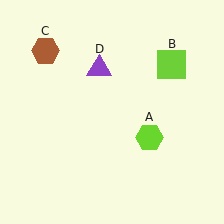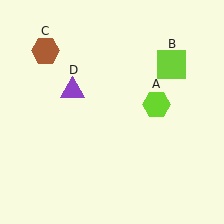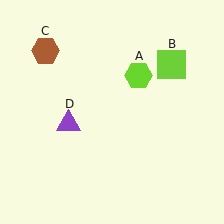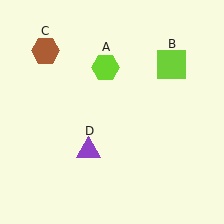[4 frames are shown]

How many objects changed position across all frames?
2 objects changed position: lime hexagon (object A), purple triangle (object D).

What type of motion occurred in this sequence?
The lime hexagon (object A), purple triangle (object D) rotated counterclockwise around the center of the scene.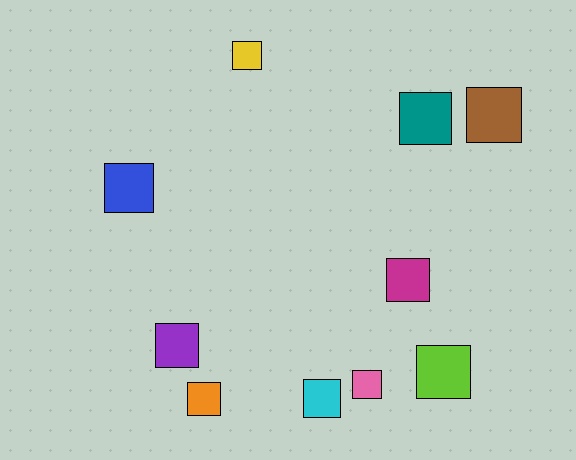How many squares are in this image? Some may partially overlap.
There are 10 squares.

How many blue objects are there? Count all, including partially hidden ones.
There is 1 blue object.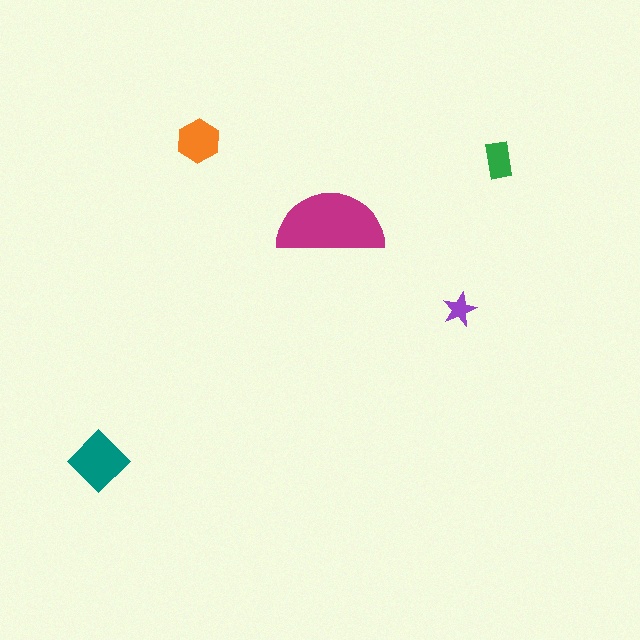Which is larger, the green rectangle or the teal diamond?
The teal diamond.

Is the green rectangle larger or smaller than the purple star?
Larger.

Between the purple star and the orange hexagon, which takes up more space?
The orange hexagon.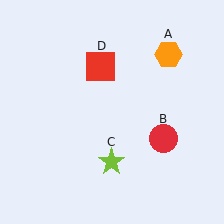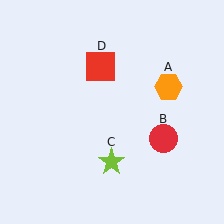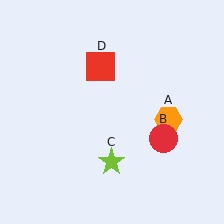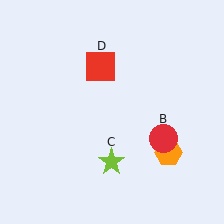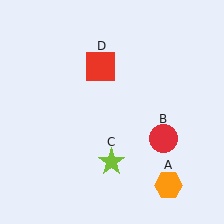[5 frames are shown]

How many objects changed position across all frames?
1 object changed position: orange hexagon (object A).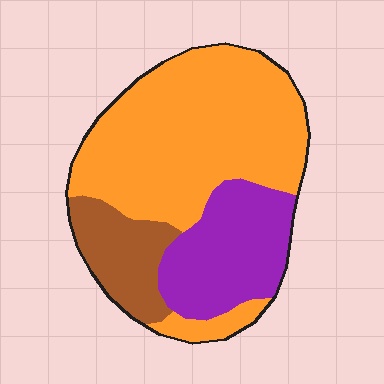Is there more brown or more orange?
Orange.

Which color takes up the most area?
Orange, at roughly 60%.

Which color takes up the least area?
Brown, at roughly 15%.